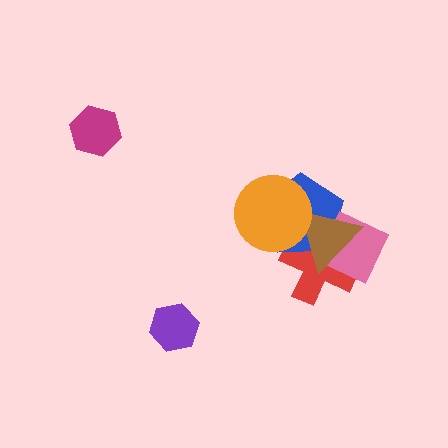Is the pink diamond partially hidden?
Yes, it is partially covered by another shape.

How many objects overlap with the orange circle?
3 objects overlap with the orange circle.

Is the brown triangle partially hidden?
Yes, it is partially covered by another shape.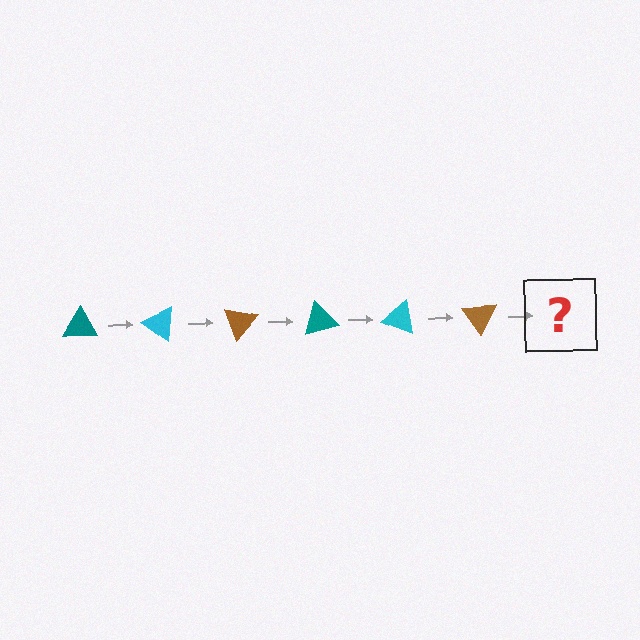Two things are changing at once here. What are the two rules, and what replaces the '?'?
The two rules are that it rotates 35 degrees each step and the color cycles through teal, cyan, and brown. The '?' should be a teal triangle, rotated 210 degrees from the start.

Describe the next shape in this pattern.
It should be a teal triangle, rotated 210 degrees from the start.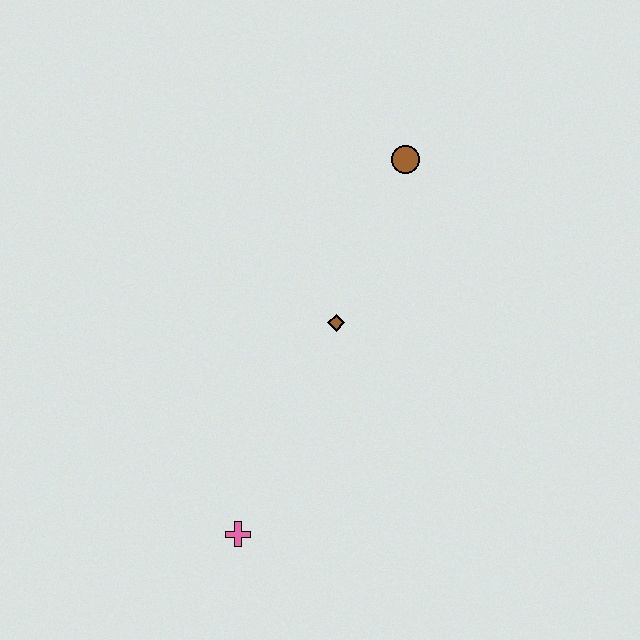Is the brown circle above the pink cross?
Yes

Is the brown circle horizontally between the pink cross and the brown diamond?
No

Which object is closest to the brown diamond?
The brown circle is closest to the brown diamond.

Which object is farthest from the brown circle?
The pink cross is farthest from the brown circle.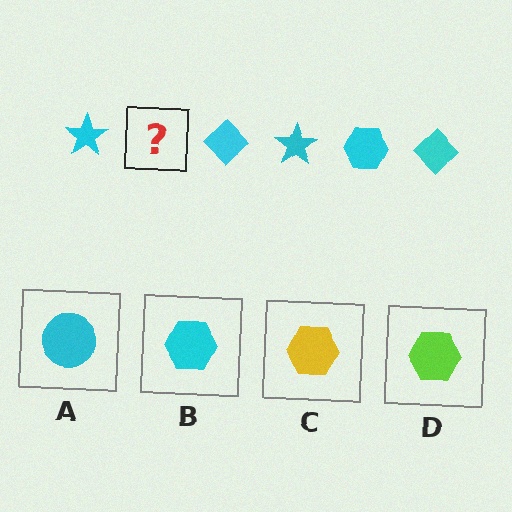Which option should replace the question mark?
Option B.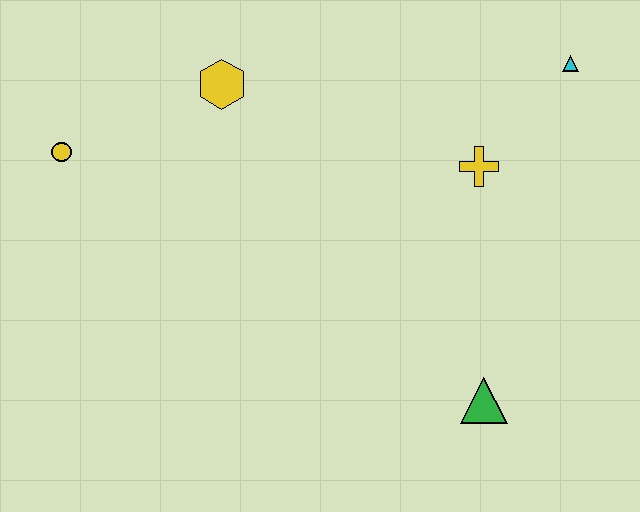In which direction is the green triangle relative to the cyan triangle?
The green triangle is below the cyan triangle.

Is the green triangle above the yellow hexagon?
No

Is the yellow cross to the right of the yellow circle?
Yes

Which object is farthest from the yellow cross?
The yellow circle is farthest from the yellow cross.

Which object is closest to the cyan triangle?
The yellow cross is closest to the cyan triangle.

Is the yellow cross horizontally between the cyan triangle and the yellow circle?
Yes